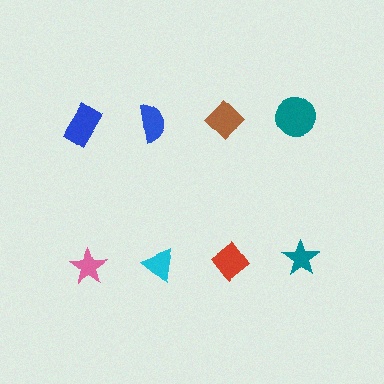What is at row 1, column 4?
A teal circle.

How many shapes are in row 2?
4 shapes.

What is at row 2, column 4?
A teal star.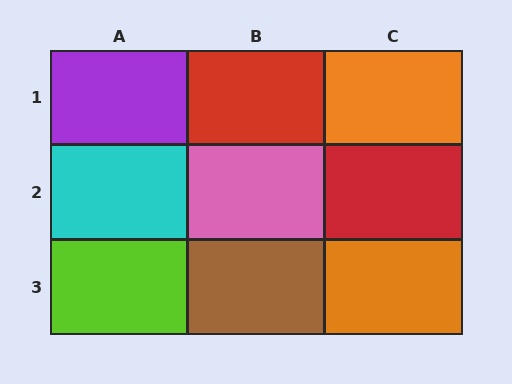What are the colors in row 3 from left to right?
Lime, brown, orange.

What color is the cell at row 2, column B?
Pink.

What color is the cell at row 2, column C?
Red.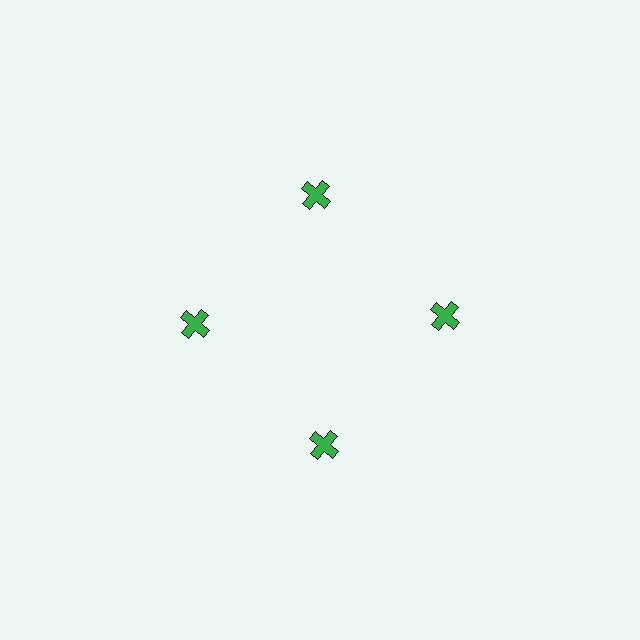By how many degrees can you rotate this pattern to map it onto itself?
The pattern maps onto itself every 90 degrees of rotation.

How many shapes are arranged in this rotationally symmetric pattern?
There are 4 shapes, arranged in 4 groups of 1.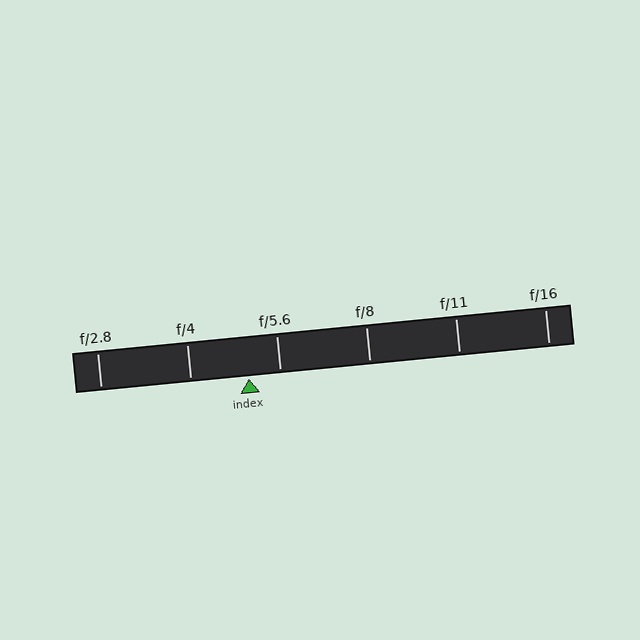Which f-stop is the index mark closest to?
The index mark is closest to f/5.6.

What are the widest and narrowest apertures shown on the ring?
The widest aperture shown is f/2.8 and the narrowest is f/16.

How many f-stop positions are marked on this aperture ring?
There are 6 f-stop positions marked.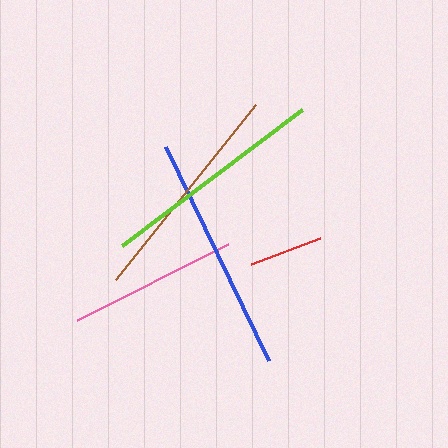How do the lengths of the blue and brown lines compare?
The blue and brown lines are approximately the same length.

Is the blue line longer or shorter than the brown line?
The blue line is longer than the brown line.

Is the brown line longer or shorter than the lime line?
The lime line is longer than the brown line.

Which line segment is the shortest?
The red line is the shortest at approximately 75 pixels.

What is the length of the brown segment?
The brown segment is approximately 224 pixels long.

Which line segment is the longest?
The blue line is the longest at approximately 237 pixels.